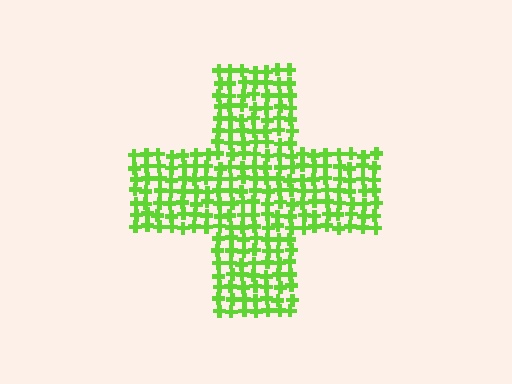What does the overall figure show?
The overall figure shows a cross.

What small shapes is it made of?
It is made of small crosses.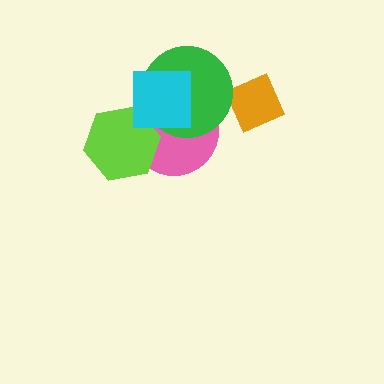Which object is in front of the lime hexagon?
The cyan square is in front of the lime hexagon.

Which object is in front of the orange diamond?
The green circle is in front of the orange diamond.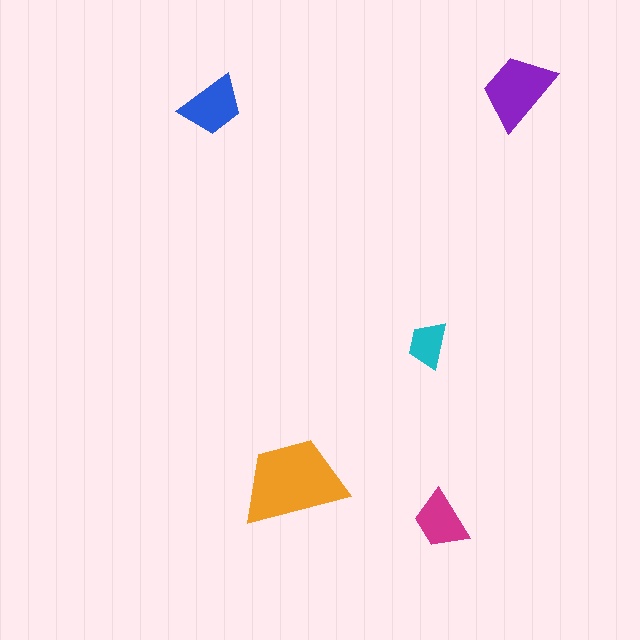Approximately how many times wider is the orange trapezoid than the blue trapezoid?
About 1.5 times wider.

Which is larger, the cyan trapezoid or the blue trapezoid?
The blue one.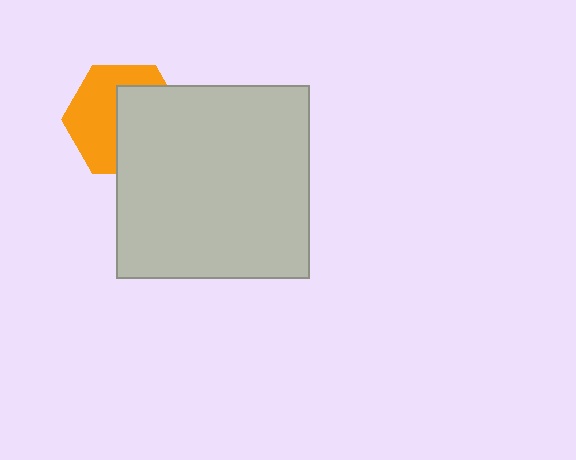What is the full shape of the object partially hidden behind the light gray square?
The partially hidden object is an orange hexagon.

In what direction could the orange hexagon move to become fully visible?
The orange hexagon could move left. That would shift it out from behind the light gray square entirely.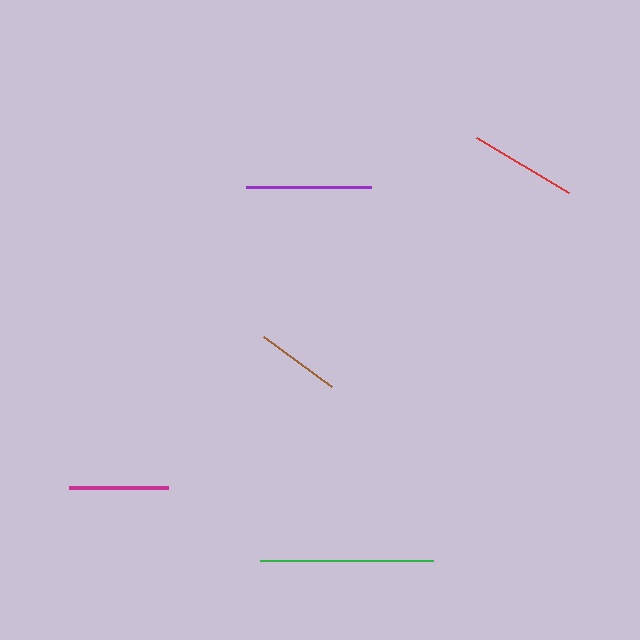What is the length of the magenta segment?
The magenta segment is approximately 98 pixels long.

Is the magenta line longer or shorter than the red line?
The red line is longer than the magenta line.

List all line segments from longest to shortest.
From longest to shortest: green, purple, red, magenta, brown.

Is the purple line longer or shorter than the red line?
The purple line is longer than the red line.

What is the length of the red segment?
The red segment is approximately 107 pixels long.